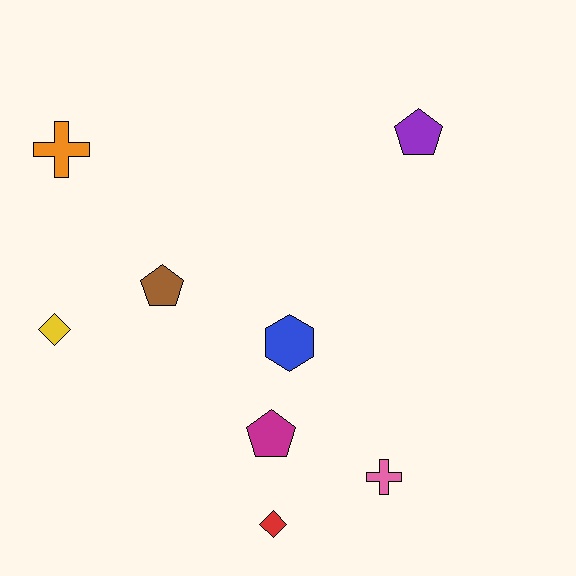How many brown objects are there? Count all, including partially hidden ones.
There is 1 brown object.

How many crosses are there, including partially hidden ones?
There are 2 crosses.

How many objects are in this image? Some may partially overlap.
There are 8 objects.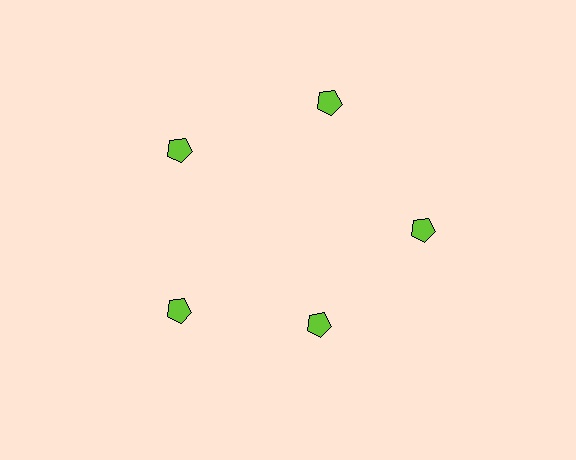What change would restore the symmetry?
The symmetry would be restored by moving it outward, back onto the ring so that all 5 pentagons sit at equal angles and equal distance from the center.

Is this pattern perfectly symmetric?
No. The 5 lime pentagons are arranged in a ring, but one element near the 5 o'clock position is pulled inward toward the center, breaking the 5-fold rotational symmetry.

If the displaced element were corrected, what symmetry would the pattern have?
It would have 5-fold rotational symmetry — the pattern would map onto itself every 72 degrees.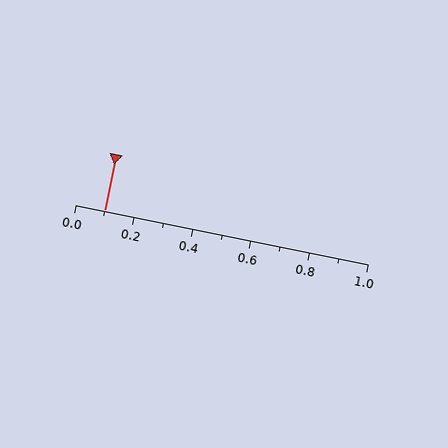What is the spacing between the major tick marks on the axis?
The major ticks are spaced 0.2 apart.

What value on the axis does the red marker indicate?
The marker indicates approximately 0.1.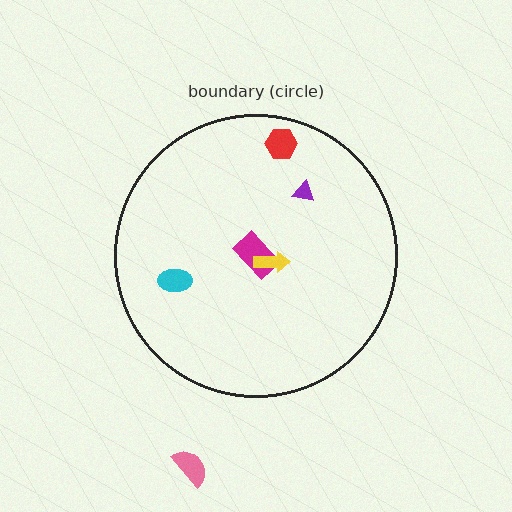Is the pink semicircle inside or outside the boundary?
Outside.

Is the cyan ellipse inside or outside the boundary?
Inside.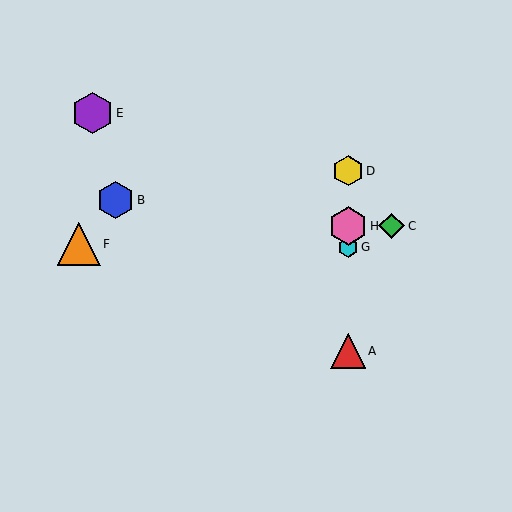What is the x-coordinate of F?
Object F is at x≈79.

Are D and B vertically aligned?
No, D is at x≈348 and B is at x≈116.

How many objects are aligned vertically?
4 objects (A, D, G, H) are aligned vertically.